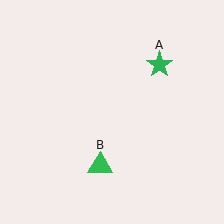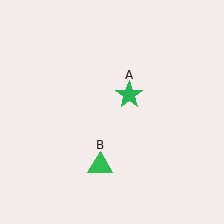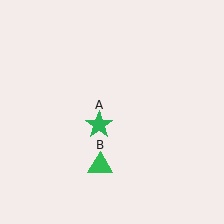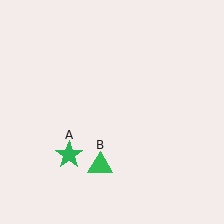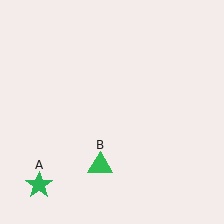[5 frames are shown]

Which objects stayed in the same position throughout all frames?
Green triangle (object B) remained stationary.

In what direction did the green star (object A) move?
The green star (object A) moved down and to the left.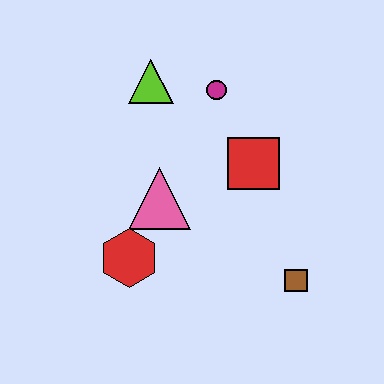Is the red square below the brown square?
No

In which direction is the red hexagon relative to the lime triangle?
The red hexagon is below the lime triangle.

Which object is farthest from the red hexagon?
The magenta circle is farthest from the red hexagon.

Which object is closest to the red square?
The magenta circle is closest to the red square.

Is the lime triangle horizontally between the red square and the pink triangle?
No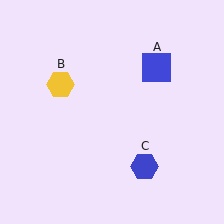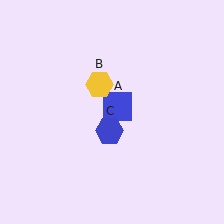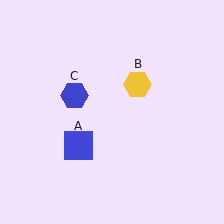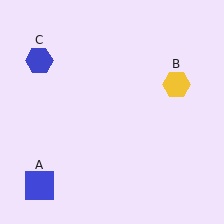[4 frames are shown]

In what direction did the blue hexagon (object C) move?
The blue hexagon (object C) moved up and to the left.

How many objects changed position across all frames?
3 objects changed position: blue square (object A), yellow hexagon (object B), blue hexagon (object C).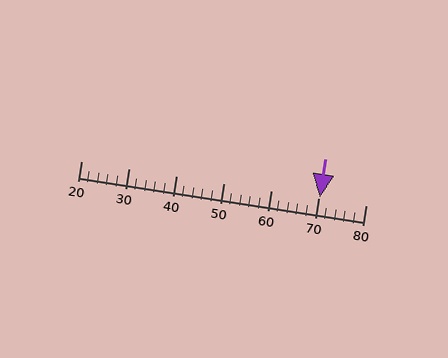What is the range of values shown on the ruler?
The ruler shows values from 20 to 80.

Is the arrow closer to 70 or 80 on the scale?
The arrow is closer to 70.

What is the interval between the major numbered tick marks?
The major tick marks are spaced 10 units apart.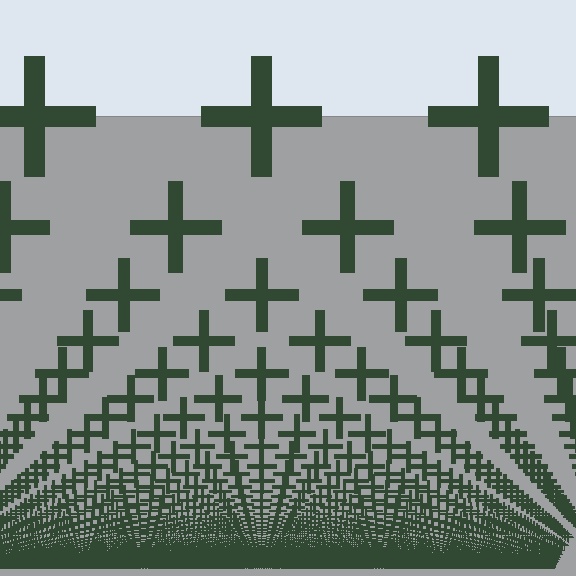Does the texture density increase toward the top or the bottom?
Density increases toward the bottom.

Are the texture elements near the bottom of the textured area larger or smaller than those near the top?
Smaller. The gradient is inverted — elements near the bottom are smaller and denser.